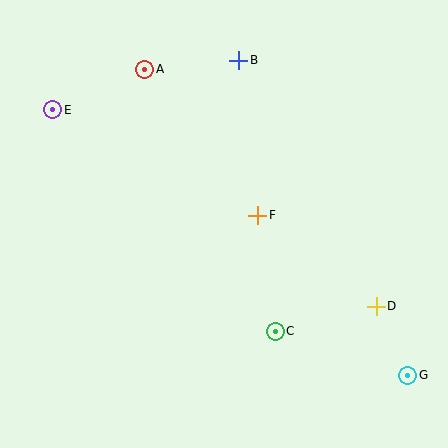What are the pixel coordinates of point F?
Point F is at (258, 215).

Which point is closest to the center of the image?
Point F at (258, 215) is closest to the center.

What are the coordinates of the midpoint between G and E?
The midpoint between G and E is at (230, 243).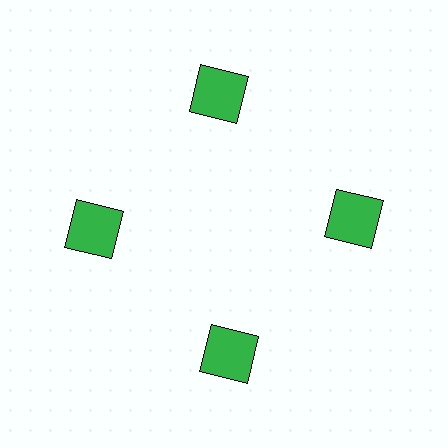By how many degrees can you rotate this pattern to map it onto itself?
The pattern maps onto itself every 90 degrees of rotation.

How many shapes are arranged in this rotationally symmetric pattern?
There are 4 shapes, arranged in 4 groups of 1.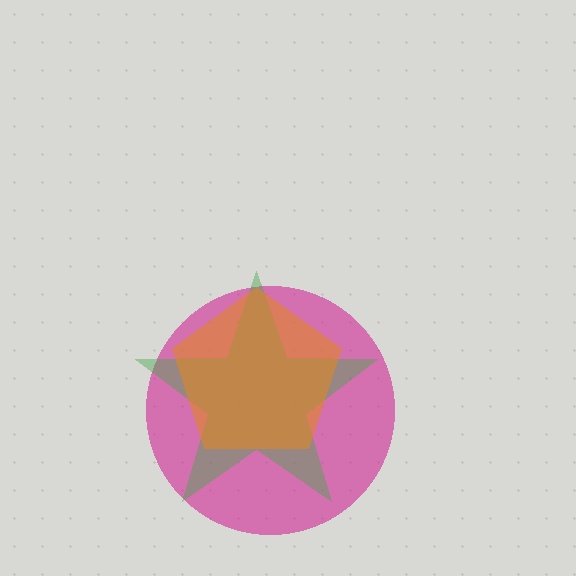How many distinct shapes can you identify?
There are 3 distinct shapes: a magenta circle, a green star, an orange pentagon.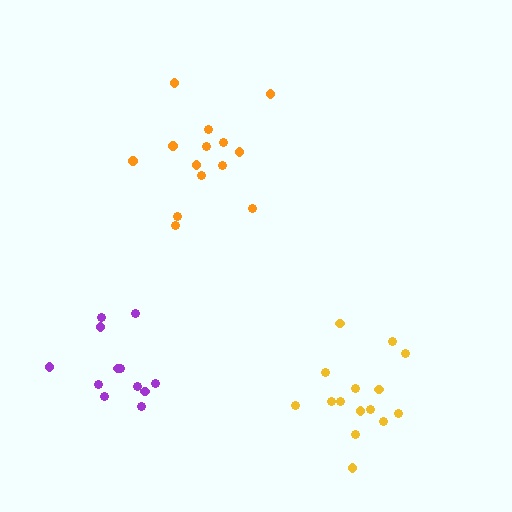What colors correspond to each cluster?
The clusters are colored: orange, purple, yellow.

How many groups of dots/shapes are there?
There are 3 groups.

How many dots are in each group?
Group 1: 14 dots, Group 2: 12 dots, Group 3: 15 dots (41 total).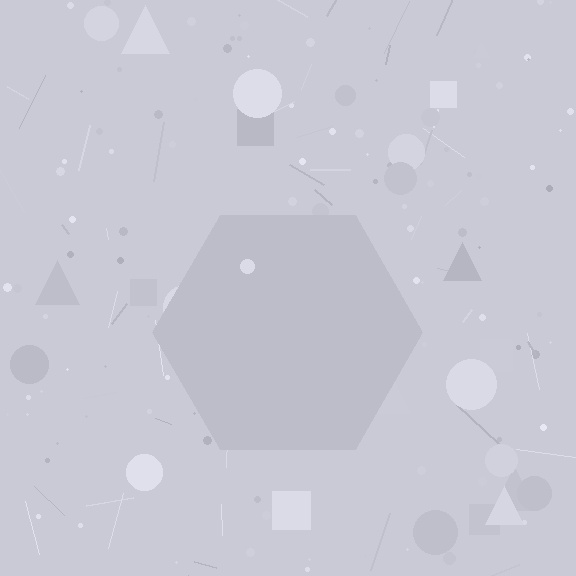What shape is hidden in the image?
A hexagon is hidden in the image.